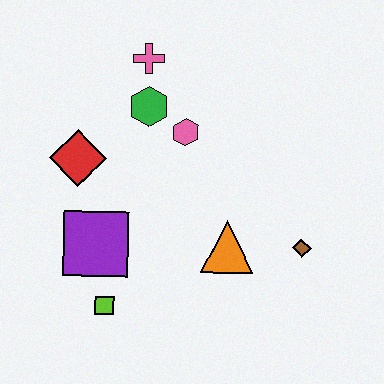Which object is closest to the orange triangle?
The brown diamond is closest to the orange triangle.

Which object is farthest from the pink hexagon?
The lime square is farthest from the pink hexagon.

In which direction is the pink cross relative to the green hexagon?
The pink cross is above the green hexagon.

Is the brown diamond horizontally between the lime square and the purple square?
No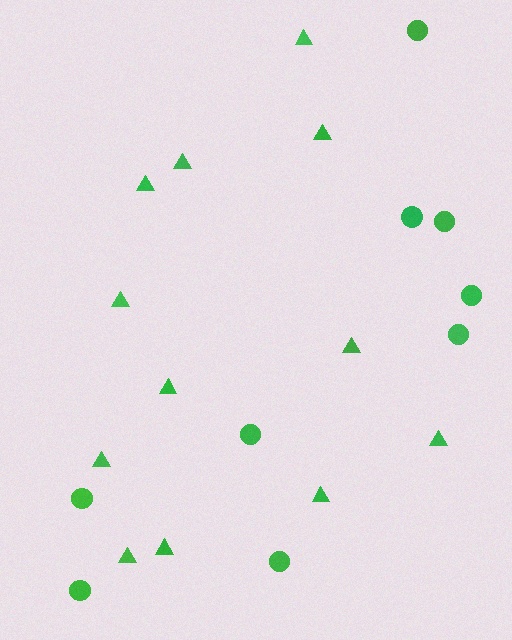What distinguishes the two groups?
There are 2 groups: one group of triangles (12) and one group of circles (9).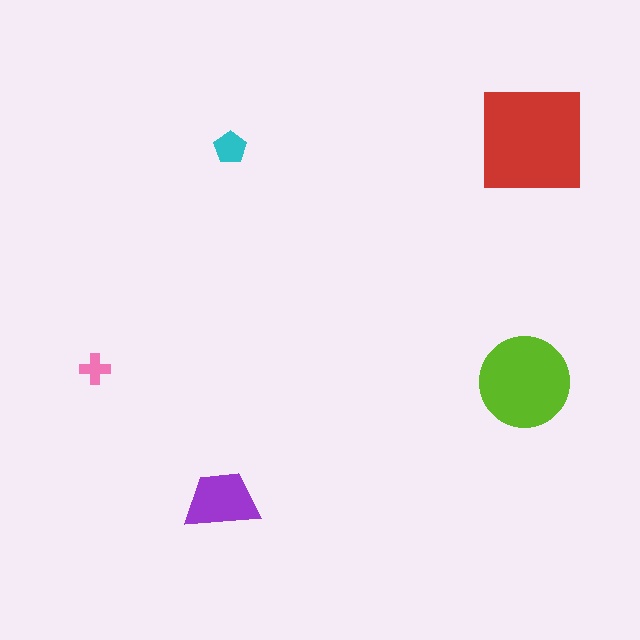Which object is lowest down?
The purple trapezoid is bottommost.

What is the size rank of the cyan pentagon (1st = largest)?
4th.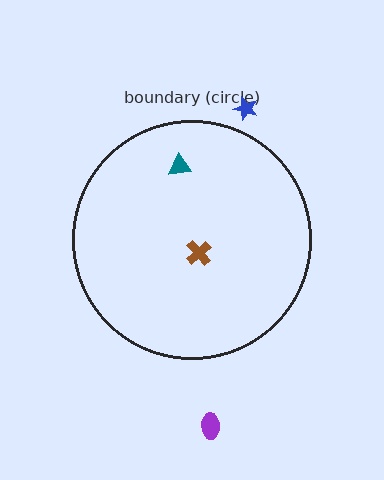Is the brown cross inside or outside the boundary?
Inside.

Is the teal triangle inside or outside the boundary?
Inside.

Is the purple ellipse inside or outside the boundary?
Outside.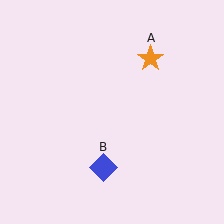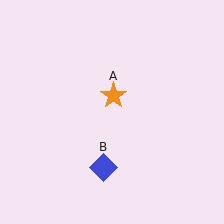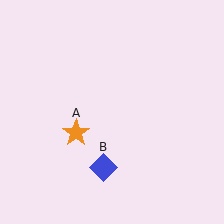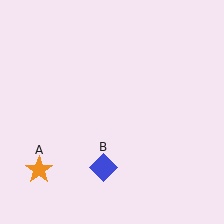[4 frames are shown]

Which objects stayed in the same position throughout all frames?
Blue diamond (object B) remained stationary.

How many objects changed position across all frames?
1 object changed position: orange star (object A).